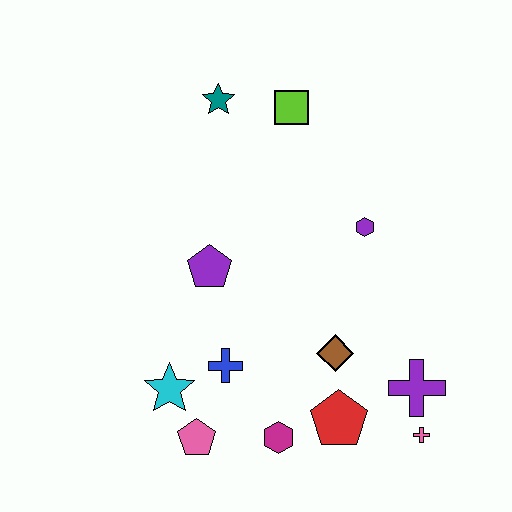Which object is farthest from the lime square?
The pink cross is farthest from the lime square.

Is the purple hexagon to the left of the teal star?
No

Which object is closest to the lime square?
The teal star is closest to the lime square.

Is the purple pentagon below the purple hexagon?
Yes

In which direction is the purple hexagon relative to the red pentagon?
The purple hexagon is above the red pentagon.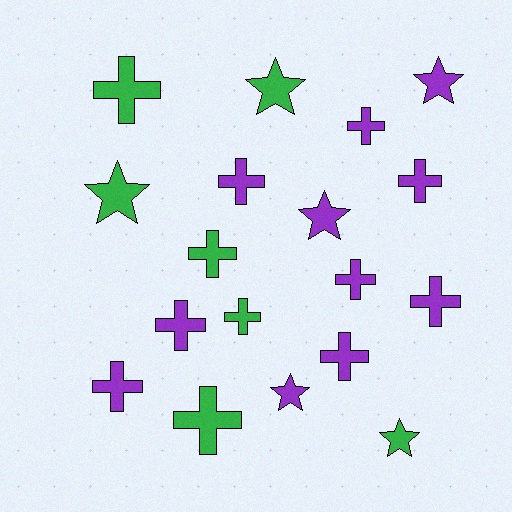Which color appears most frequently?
Purple, with 11 objects.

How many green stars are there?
There are 3 green stars.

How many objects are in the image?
There are 18 objects.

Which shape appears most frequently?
Cross, with 12 objects.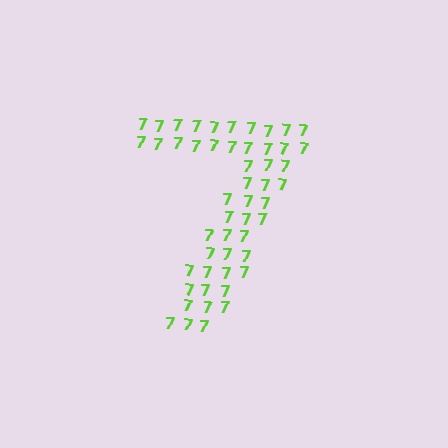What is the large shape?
The large shape is the digit 7.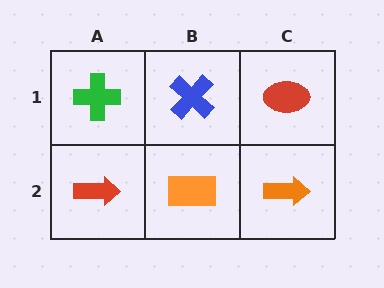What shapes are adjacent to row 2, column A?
A green cross (row 1, column A), an orange rectangle (row 2, column B).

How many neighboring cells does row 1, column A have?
2.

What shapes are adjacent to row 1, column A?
A red arrow (row 2, column A), a blue cross (row 1, column B).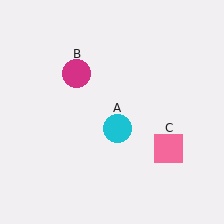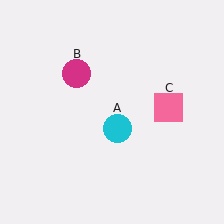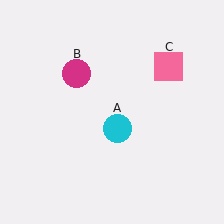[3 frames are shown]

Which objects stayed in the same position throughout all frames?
Cyan circle (object A) and magenta circle (object B) remained stationary.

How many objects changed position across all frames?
1 object changed position: pink square (object C).